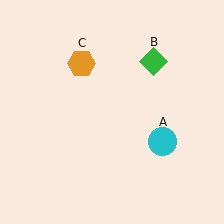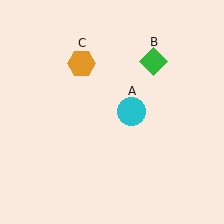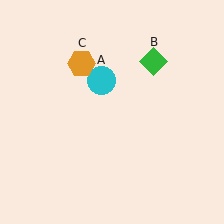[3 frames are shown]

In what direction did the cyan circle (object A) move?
The cyan circle (object A) moved up and to the left.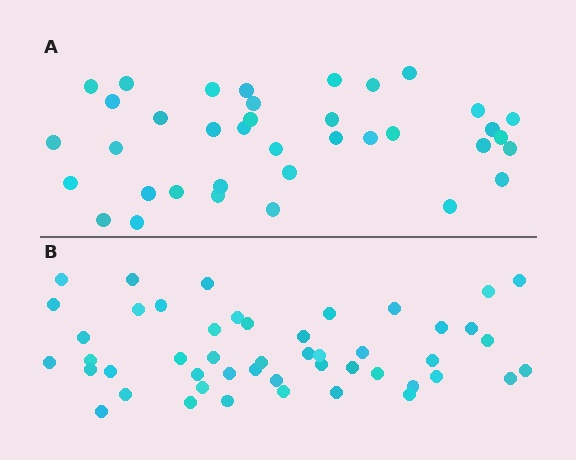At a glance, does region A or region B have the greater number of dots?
Region B (the bottom region) has more dots.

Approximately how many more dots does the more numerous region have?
Region B has roughly 12 or so more dots than region A.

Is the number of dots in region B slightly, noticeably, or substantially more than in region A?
Region B has noticeably more, but not dramatically so. The ratio is roughly 1.3 to 1.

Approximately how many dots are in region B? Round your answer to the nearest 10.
About 50 dots. (The exact count is 48, which rounds to 50.)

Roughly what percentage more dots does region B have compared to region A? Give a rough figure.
About 30% more.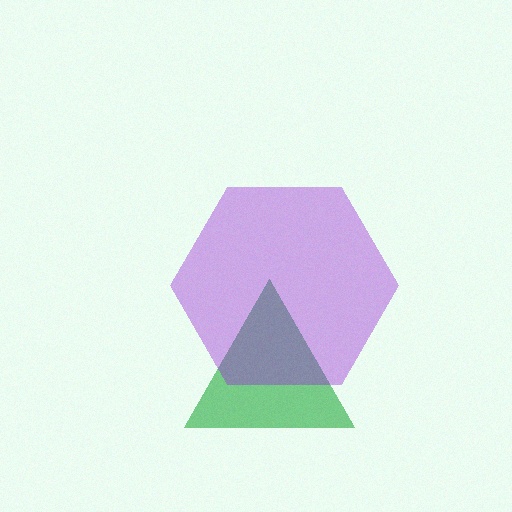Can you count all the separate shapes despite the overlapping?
Yes, there are 2 separate shapes.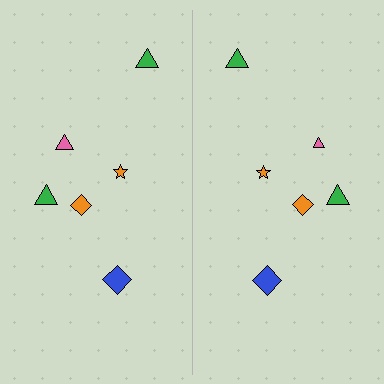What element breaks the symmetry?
The pink triangle on the right side has a different size than its mirror counterpart.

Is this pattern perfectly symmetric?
No, the pattern is not perfectly symmetric. The pink triangle on the right side has a different size than its mirror counterpart.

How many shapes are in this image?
There are 12 shapes in this image.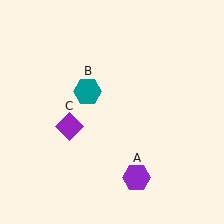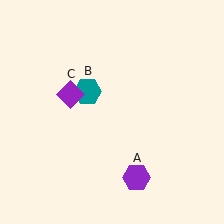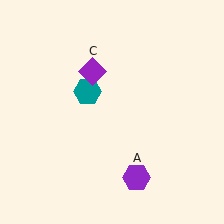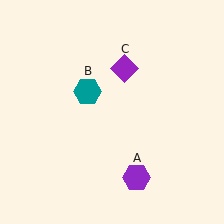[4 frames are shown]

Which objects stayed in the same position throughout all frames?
Purple hexagon (object A) and teal hexagon (object B) remained stationary.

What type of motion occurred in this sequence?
The purple diamond (object C) rotated clockwise around the center of the scene.